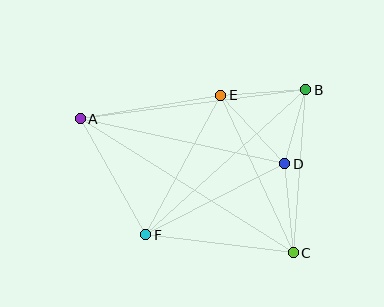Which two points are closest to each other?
Points B and D are closest to each other.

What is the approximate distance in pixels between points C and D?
The distance between C and D is approximately 89 pixels.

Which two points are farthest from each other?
Points A and C are farthest from each other.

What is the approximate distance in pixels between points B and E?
The distance between B and E is approximately 85 pixels.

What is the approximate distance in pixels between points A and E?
The distance between A and E is approximately 142 pixels.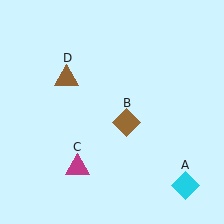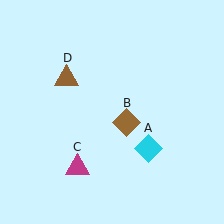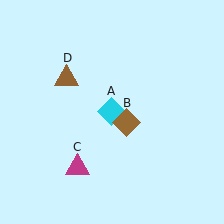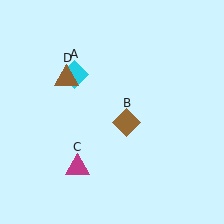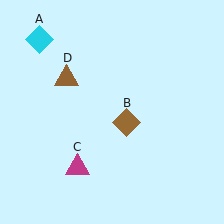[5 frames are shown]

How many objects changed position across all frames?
1 object changed position: cyan diamond (object A).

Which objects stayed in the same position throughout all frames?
Brown diamond (object B) and magenta triangle (object C) and brown triangle (object D) remained stationary.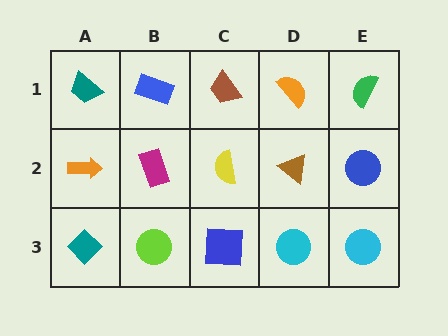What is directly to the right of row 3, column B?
A blue square.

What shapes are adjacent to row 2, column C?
A brown trapezoid (row 1, column C), a blue square (row 3, column C), a magenta rectangle (row 2, column B), a brown triangle (row 2, column D).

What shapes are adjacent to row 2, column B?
A blue rectangle (row 1, column B), a lime circle (row 3, column B), an orange arrow (row 2, column A), a yellow semicircle (row 2, column C).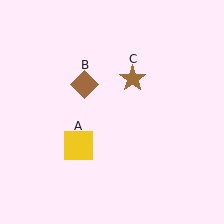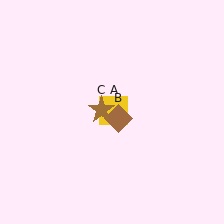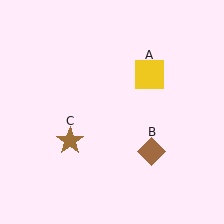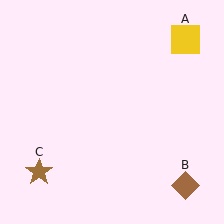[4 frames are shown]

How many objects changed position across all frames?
3 objects changed position: yellow square (object A), brown diamond (object B), brown star (object C).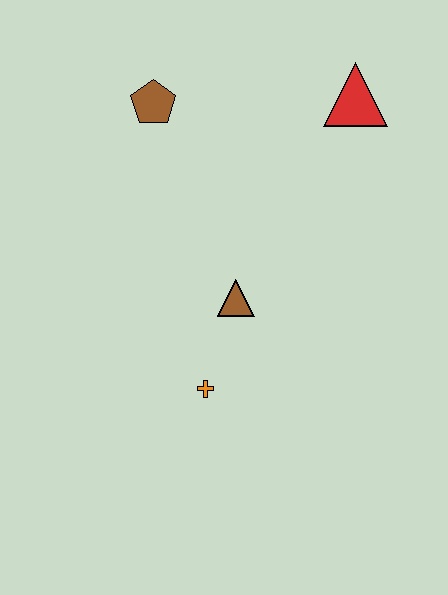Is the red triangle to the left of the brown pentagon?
No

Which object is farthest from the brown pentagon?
The orange cross is farthest from the brown pentagon.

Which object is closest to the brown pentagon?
The red triangle is closest to the brown pentagon.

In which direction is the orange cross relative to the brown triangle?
The orange cross is below the brown triangle.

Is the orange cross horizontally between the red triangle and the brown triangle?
No